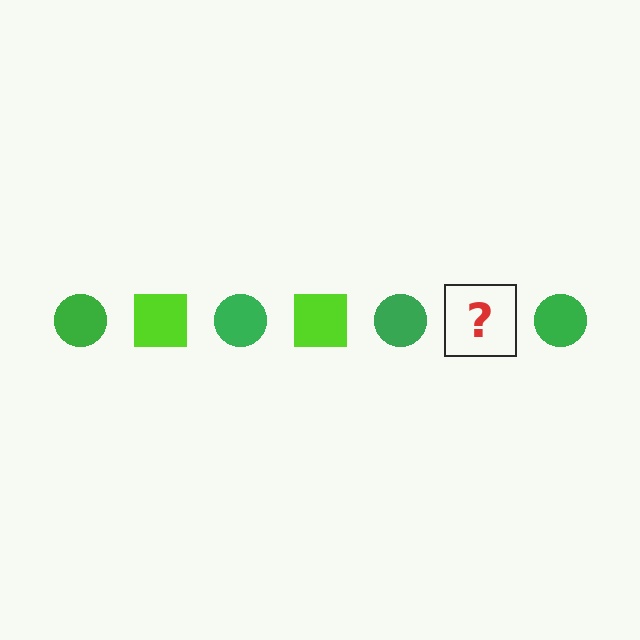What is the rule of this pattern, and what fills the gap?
The rule is that the pattern alternates between green circle and lime square. The gap should be filled with a lime square.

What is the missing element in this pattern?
The missing element is a lime square.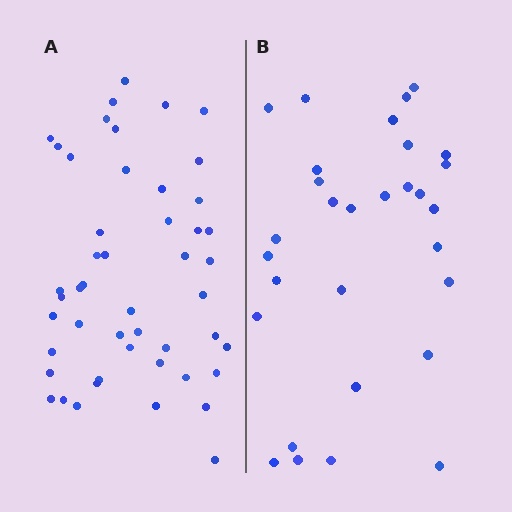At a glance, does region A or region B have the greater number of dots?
Region A (the left region) has more dots.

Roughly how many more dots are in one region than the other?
Region A has approximately 20 more dots than region B.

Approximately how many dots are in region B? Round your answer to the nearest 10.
About 30 dots.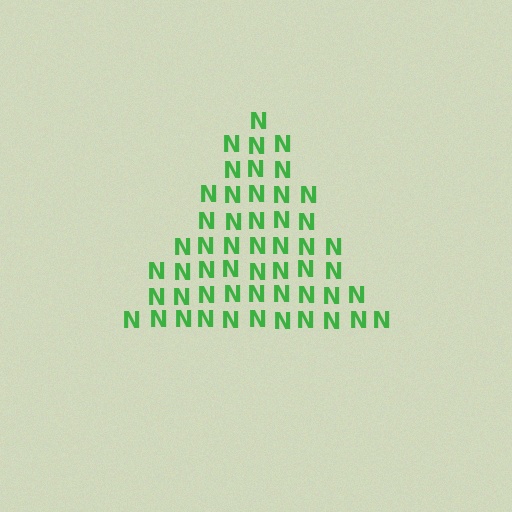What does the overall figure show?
The overall figure shows a triangle.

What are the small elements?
The small elements are letter N's.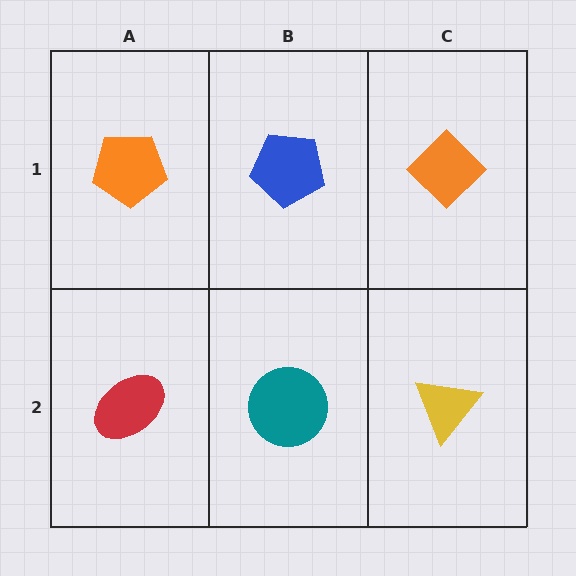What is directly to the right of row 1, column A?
A blue pentagon.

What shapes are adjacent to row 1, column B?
A teal circle (row 2, column B), an orange pentagon (row 1, column A), an orange diamond (row 1, column C).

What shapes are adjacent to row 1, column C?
A yellow triangle (row 2, column C), a blue pentagon (row 1, column B).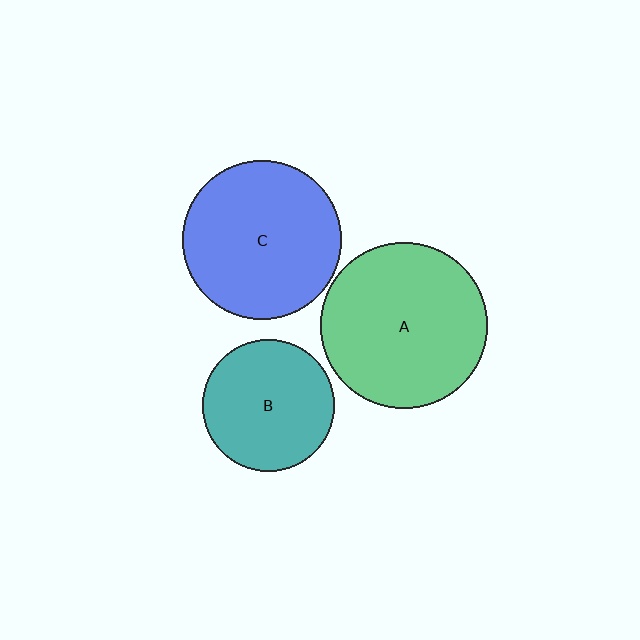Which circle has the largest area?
Circle A (green).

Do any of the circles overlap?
No, none of the circles overlap.